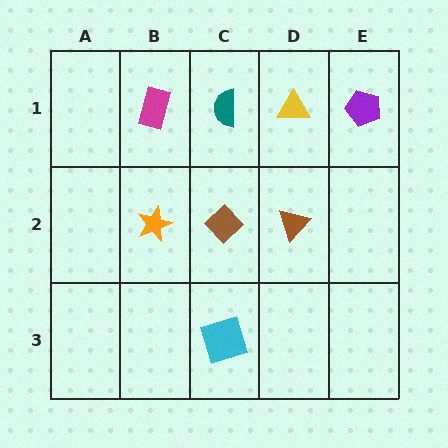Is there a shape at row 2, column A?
No, that cell is empty.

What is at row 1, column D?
A yellow triangle.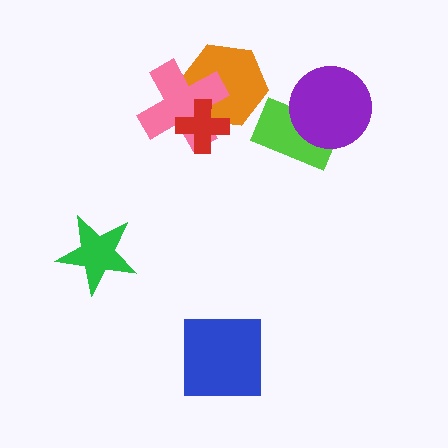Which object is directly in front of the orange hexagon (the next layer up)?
The pink cross is directly in front of the orange hexagon.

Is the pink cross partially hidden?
Yes, it is partially covered by another shape.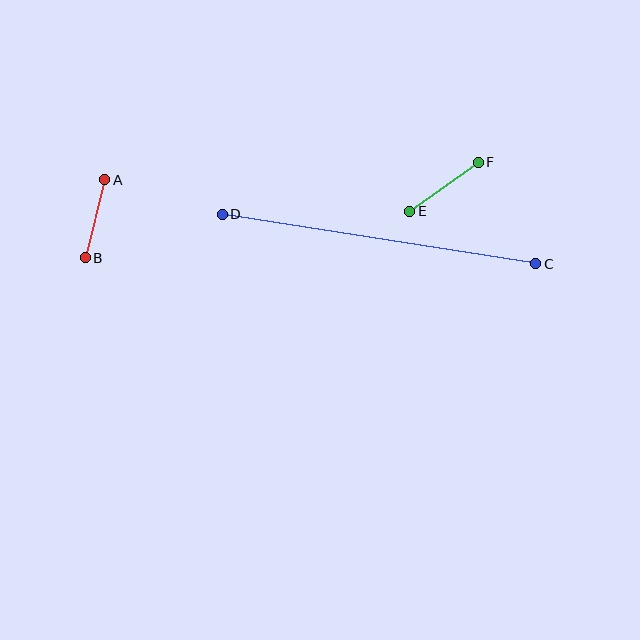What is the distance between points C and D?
The distance is approximately 317 pixels.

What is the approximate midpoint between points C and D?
The midpoint is at approximately (379, 239) pixels.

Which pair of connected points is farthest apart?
Points C and D are farthest apart.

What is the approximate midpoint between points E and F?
The midpoint is at approximately (444, 187) pixels.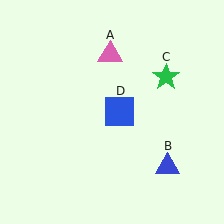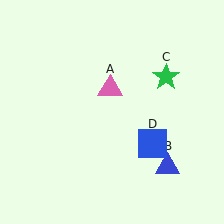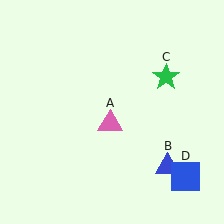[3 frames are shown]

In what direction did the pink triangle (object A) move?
The pink triangle (object A) moved down.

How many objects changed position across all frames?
2 objects changed position: pink triangle (object A), blue square (object D).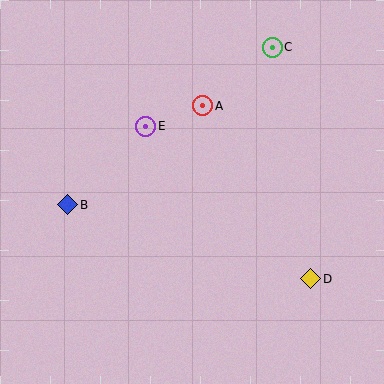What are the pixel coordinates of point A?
Point A is at (203, 106).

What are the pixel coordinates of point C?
Point C is at (272, 47).